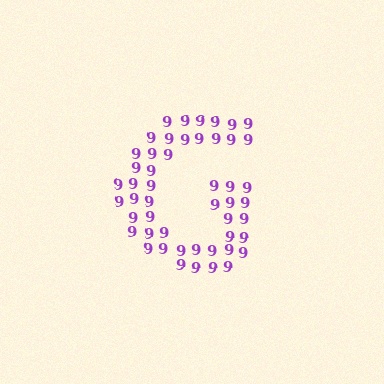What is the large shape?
The large shape is the letter G.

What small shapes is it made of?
It is made of small digit 9's.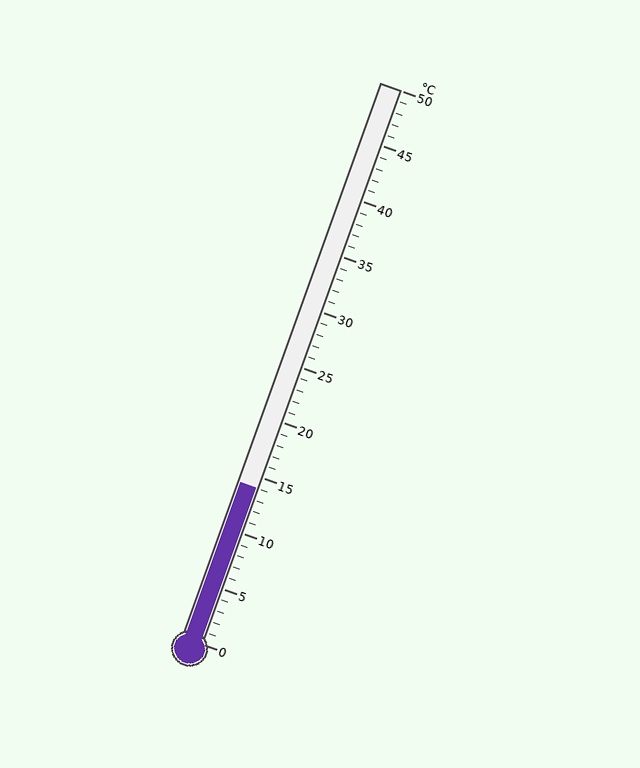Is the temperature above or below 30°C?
The temperature is below 30°C.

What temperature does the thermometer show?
The thermometer shows approximately 14°C.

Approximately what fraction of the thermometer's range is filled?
The thermometer is filled to approximately 30% of its range.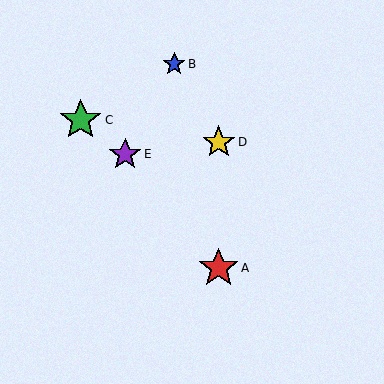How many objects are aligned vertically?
2 objects (A, D) are aligned vertically.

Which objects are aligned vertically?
Objects A, D are aligned vertically.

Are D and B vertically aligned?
No, D is at x≈219 and B is at x≈174.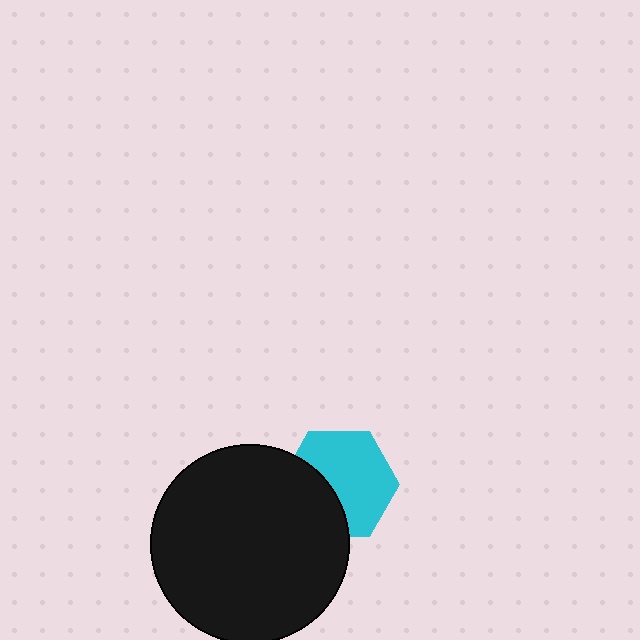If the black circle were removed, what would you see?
You would see the complete cyan hexagon.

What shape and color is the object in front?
The object in front is a black circle.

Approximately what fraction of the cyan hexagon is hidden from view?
Roughly 36% of the cyan hexagon is hidden behind the black circle.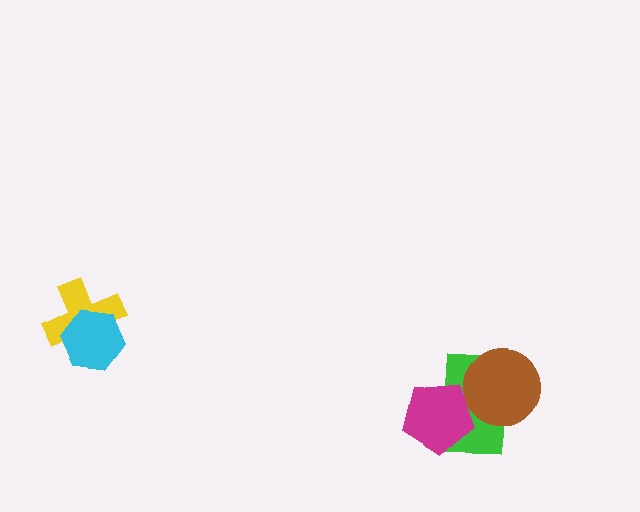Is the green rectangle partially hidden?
Yes, it is partially covered by another shape.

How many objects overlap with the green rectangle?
2 objects overlap with the green rectangle.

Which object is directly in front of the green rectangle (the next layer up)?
The brown circle is directly in front of the green rectangle.